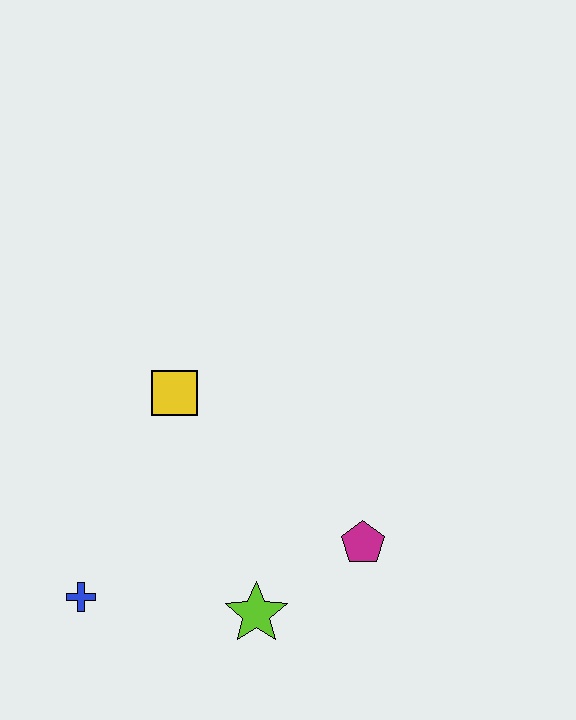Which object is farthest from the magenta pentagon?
The blue cross is farthest from the magenta pentagon.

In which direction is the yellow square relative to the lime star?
The yellow square is above the lime star.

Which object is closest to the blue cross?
The lime star is closest to the blue cross.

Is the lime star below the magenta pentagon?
Yes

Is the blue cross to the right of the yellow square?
No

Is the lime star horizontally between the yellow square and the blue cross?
No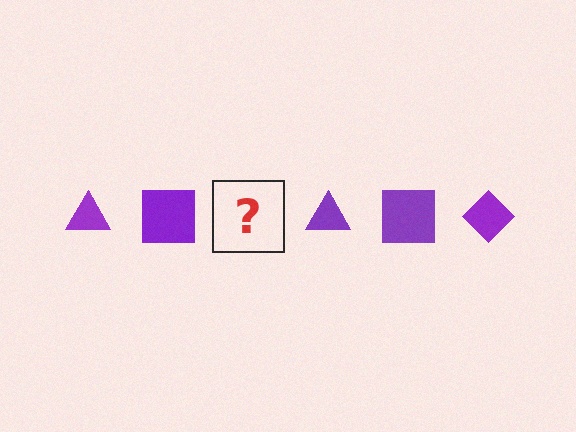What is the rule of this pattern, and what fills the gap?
The rule is that the pattern cycles through triangle, square, diamond shapes in purple. The gap should be filled with a purple diamond.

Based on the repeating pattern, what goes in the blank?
The blank should be a purple diamond.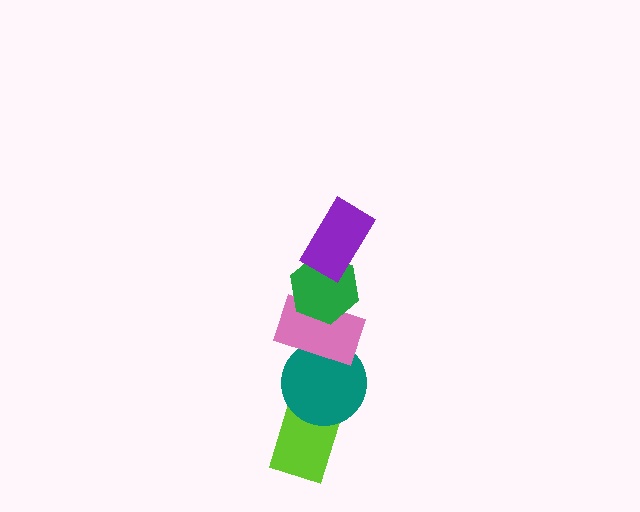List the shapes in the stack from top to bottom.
From top to bottom: the purple rectangle, the green hexagon, the pink rectangle, the teal circle, the lime rectangle.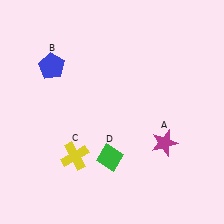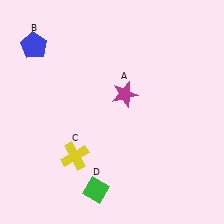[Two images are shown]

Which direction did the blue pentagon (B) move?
The blue pentagon (B) moved up.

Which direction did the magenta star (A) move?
The magenta star (A) moved up.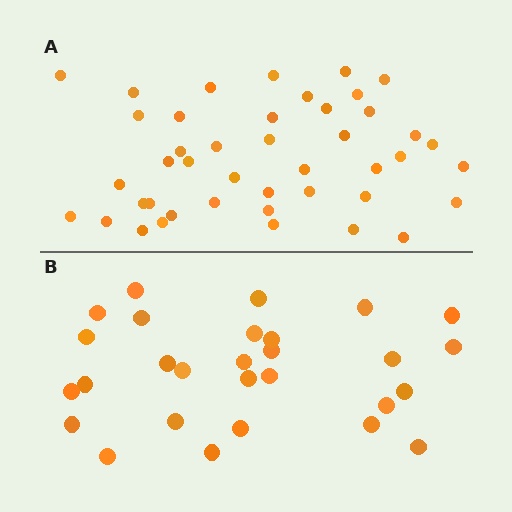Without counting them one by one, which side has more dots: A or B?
Region A (the top region) has more dots.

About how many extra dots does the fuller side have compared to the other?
Region A has approximately 15 more dots than region B.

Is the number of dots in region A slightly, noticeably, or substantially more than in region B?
Region A has substantially more. The ratio is roughly 1.5 to 1.